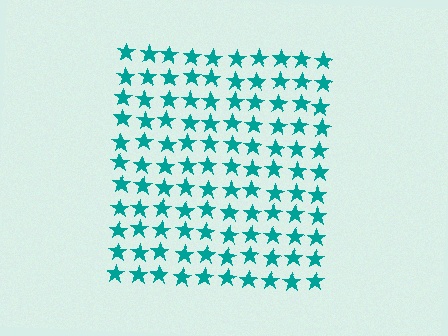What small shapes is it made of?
It is made of small stars.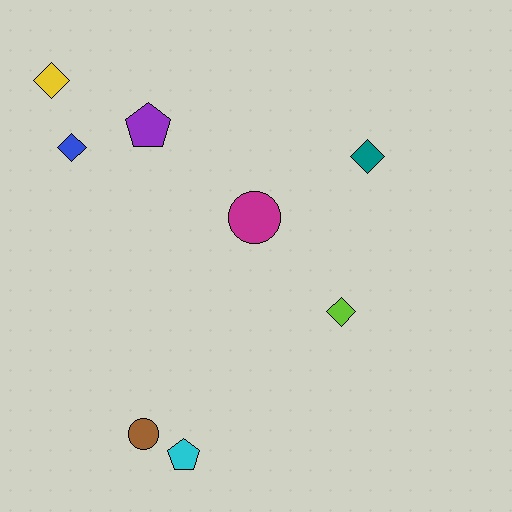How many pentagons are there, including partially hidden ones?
There are 2 pentagons.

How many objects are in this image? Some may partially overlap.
There are 8 objects.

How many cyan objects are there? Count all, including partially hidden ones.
There is 1 cyan object.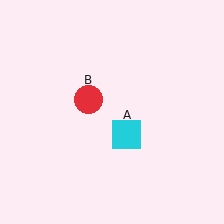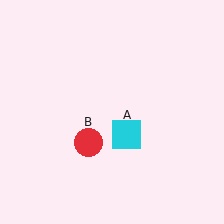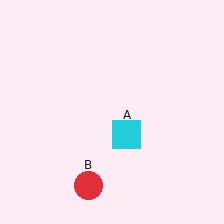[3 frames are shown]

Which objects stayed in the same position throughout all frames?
Cyan square (object A) remained stationary.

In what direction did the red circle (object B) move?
The red circle (object B) moved down.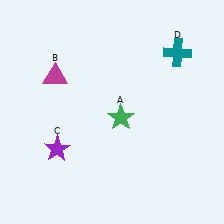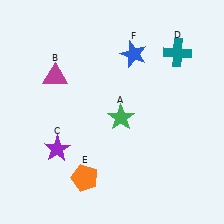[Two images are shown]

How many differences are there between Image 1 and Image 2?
There are 2 differences between the two images.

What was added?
An orange pentagon (E), a blue star (F) were added in Image 2.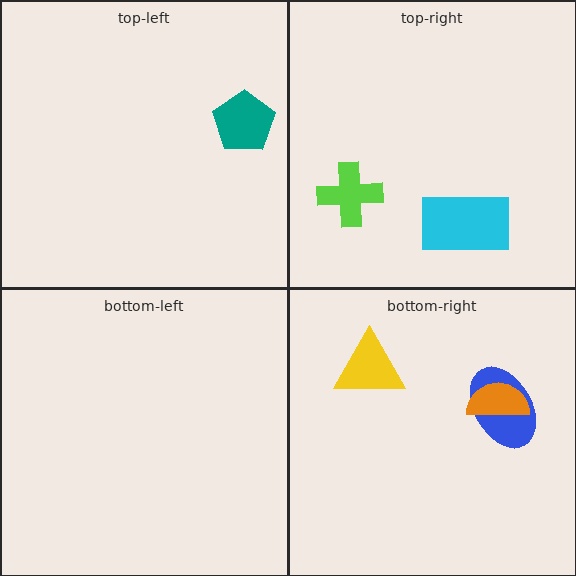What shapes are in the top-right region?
The lime cross, the cyan rectangle.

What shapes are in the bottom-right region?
The blue ellipse, the orange semicircle, the yellow triangle.